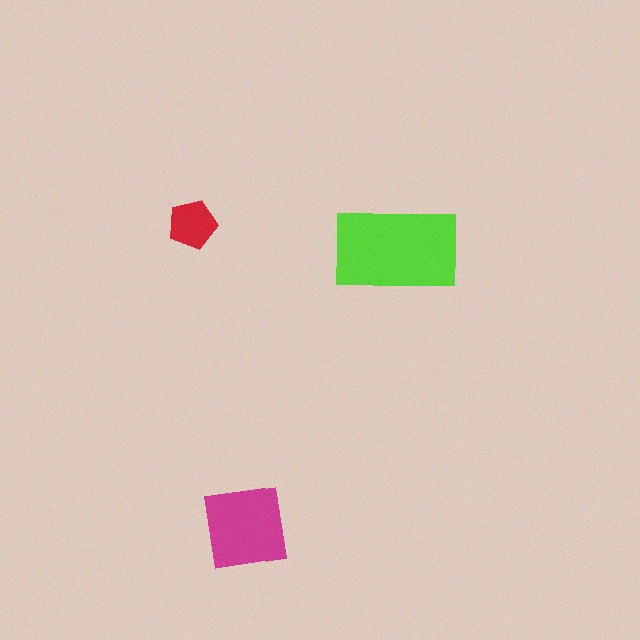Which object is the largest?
The lime rectangle.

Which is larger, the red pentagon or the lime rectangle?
The lime rectangle.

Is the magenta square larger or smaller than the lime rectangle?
Smaller.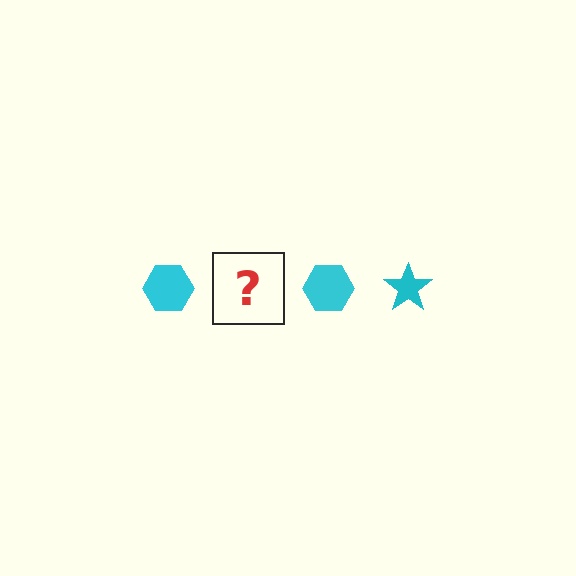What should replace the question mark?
The question mark should be replaced with a cyan star.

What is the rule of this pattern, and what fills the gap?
The rule is that the pattern cycles through hexagon, star shapes in cyan. The gap should be filled with a cyan star.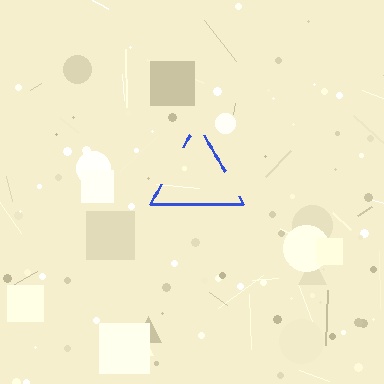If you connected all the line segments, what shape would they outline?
They would outline a triangle.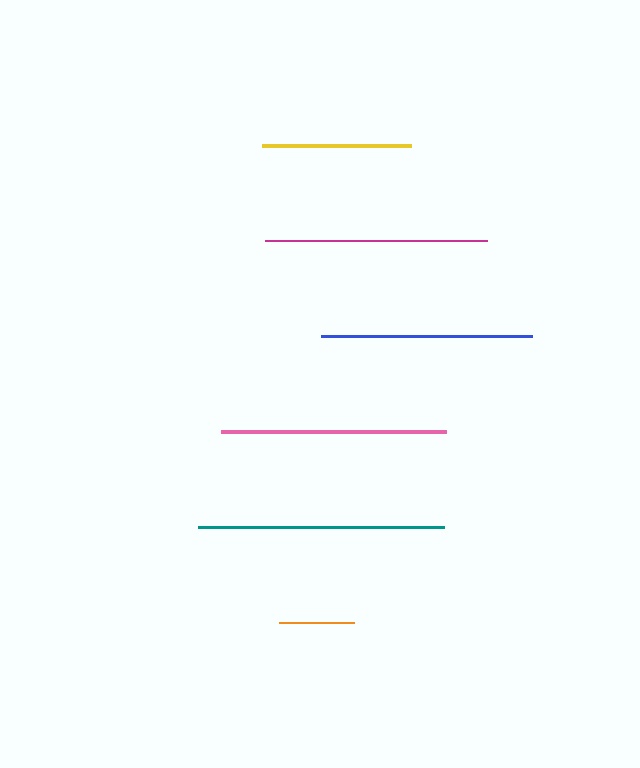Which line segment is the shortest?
The orange line is the shortest at approximately 74 pixels.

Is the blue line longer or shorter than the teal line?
The teal line is longer than the blue line.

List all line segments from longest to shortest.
From longest to shortest: teal, pink, magenta, blue, yellow, orange.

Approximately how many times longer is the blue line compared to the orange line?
The blue line is approximately 2.8 times the length of the orange line.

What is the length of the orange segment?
The orange segment is approximately 74 pixels long.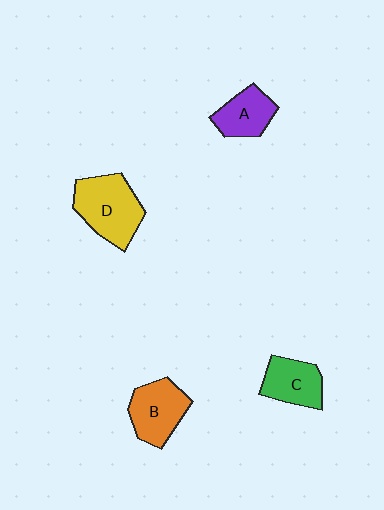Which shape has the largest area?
Shape D (yellow).